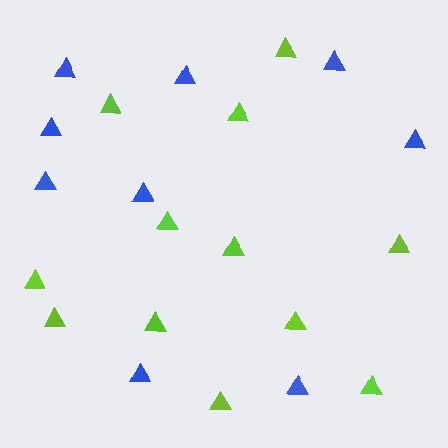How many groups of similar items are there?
There are 2 groups: one group of blue triangles (9) and one group of lime triangles (12).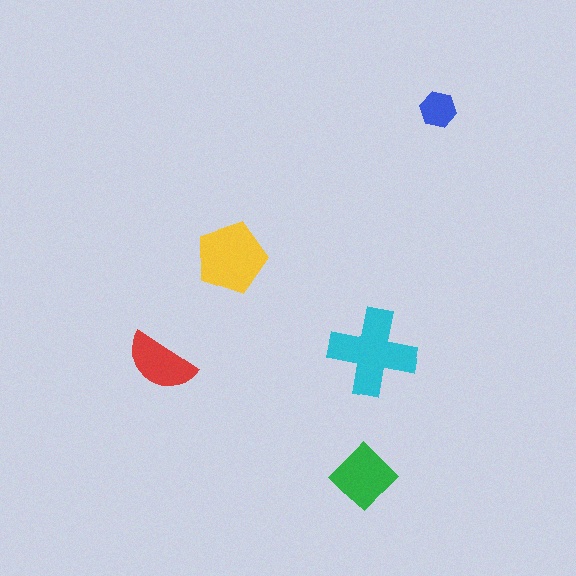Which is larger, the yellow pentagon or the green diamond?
The yellow pentagon.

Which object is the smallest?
The blue hexagon.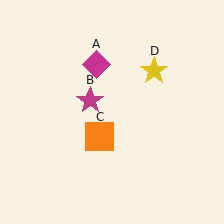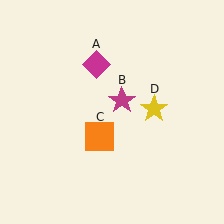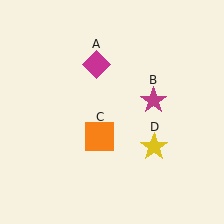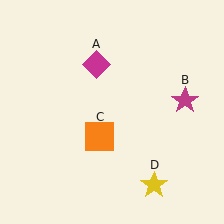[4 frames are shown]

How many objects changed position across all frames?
2 objects changed position: magenta star (object B), yellow star (object D).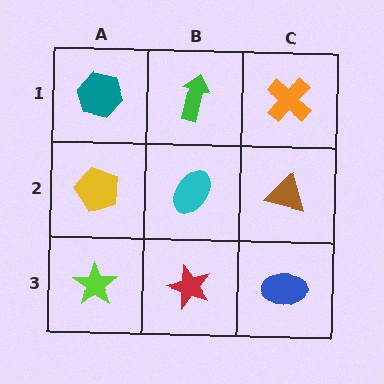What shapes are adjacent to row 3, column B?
A cyan ellipse (row 2, column B), a lime star (row 3, column A), a blue ellipse (row 3, column C).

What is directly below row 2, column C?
A blue ellipse.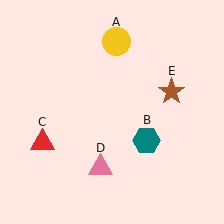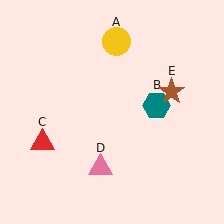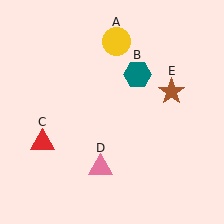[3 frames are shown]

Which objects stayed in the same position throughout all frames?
Yellow circle (object A) and red triangle (object C) and pink triangle (object D) and brown star (object E) remained stationary.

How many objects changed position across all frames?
1 object changed position: teal hexagon (object B).